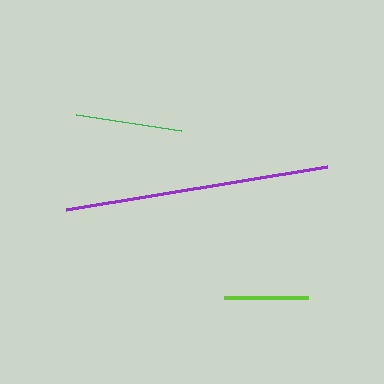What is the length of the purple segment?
The purple segment is approximately 264 pixels long.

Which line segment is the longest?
The purple line is the longest at approximately 264 pixels.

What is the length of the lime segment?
The lime segment is approximately 84 pixels long.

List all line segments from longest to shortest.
From longest to shortest: purple, green, lime.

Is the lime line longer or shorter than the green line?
The green line is longer than the lime line.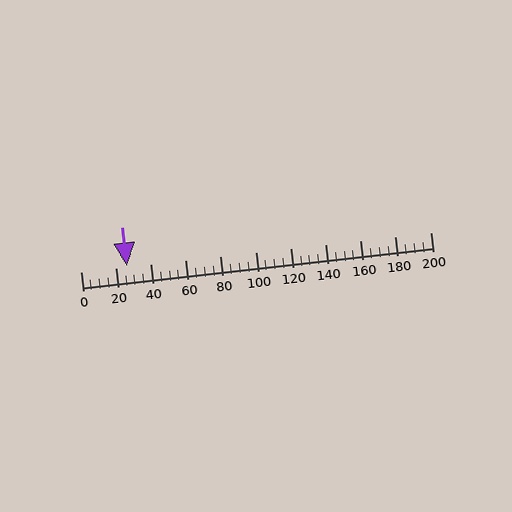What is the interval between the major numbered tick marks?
The major tick marks are spaced 20 units apart.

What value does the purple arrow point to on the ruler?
The purple arrow points to approximately 26.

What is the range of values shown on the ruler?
The ruler shows values from 0 to 200.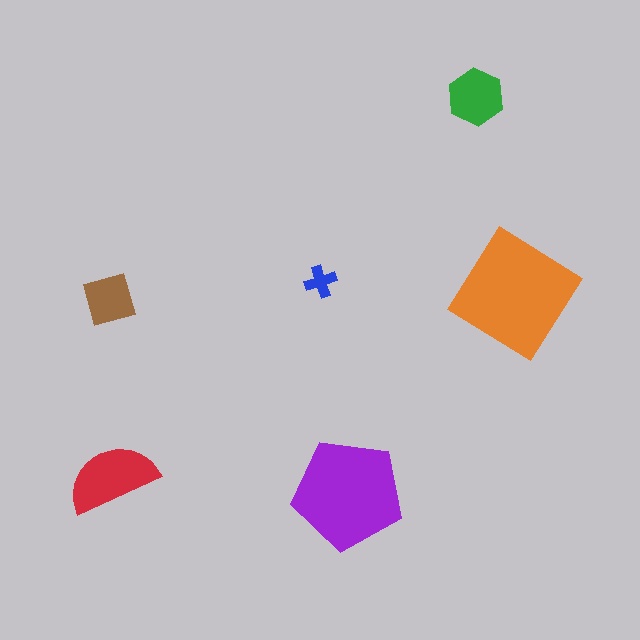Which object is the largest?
The orange diamond.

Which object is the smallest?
The blue cross.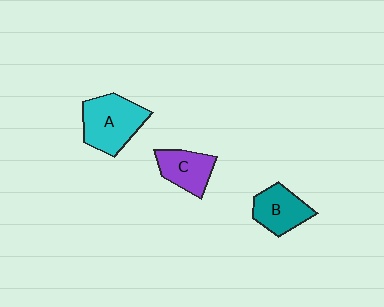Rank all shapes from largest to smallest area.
From largest to smallest: A (cyan), B (teal), C (purple).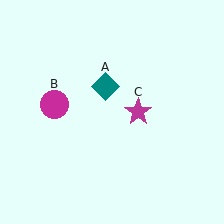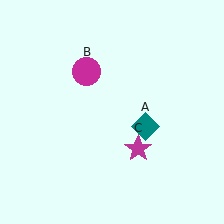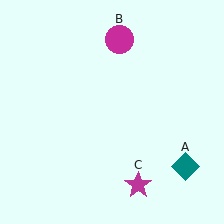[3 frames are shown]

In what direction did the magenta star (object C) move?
The magenta star (object C) moved down.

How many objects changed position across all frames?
3 objects changed position: teal diamond (object A), magenta circle (object B), magenta star (object C).